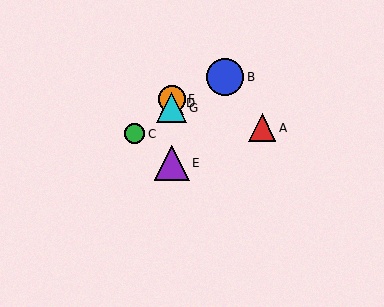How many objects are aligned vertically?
4 objects (D, E, F, G) are aligned vertically.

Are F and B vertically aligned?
No, F is at x≈172 and B is at x≈225.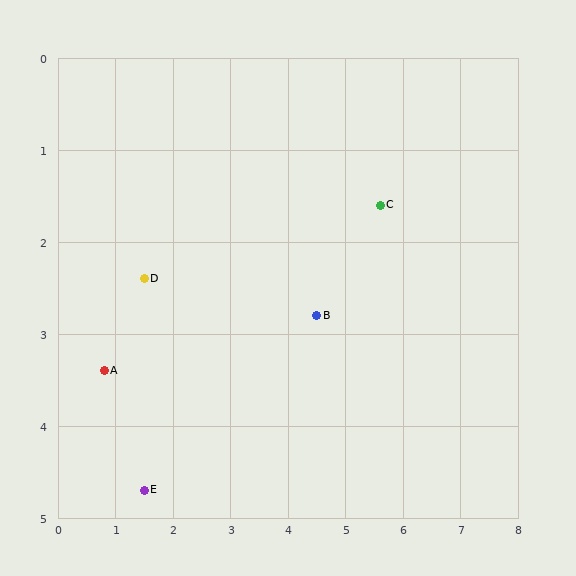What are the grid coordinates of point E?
Point E is at approximately (1.5, 4.7).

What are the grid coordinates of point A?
Point A is at approximately (0.8, 3.4).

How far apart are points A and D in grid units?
Points A and D are about 1.2 grid units apart.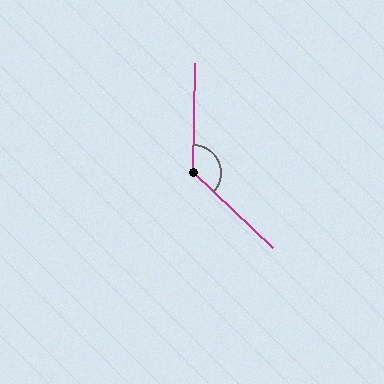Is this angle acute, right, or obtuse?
It is obtuse.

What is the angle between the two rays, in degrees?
Approximately 132 degrees.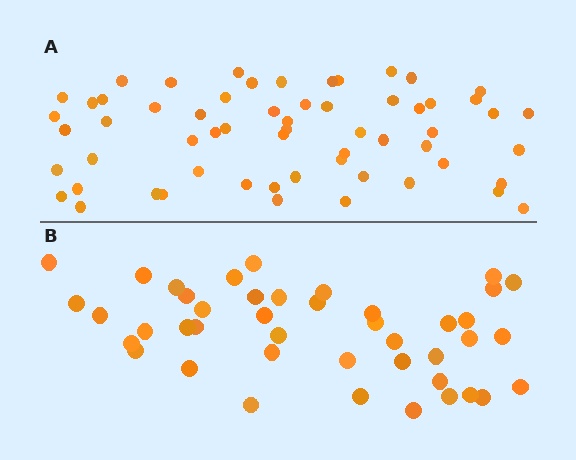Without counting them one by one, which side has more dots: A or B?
Region A (the top region) has more dots.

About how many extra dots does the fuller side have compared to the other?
Region A has approximately 15 more dots than region B.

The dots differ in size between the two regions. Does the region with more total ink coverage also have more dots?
No. Region B has more total ink coverage because its dots are larger, but region A actually contains more individual dots. Total area can be misleading — the number of items is what matters here.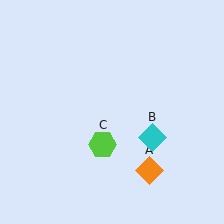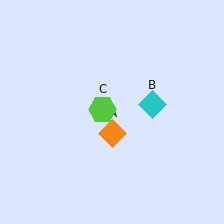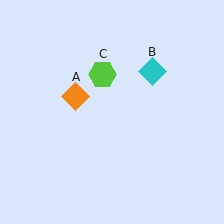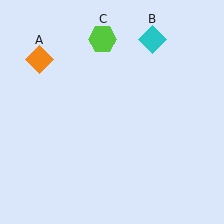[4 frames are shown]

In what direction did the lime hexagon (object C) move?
The lime hexagon (object C) moved up.